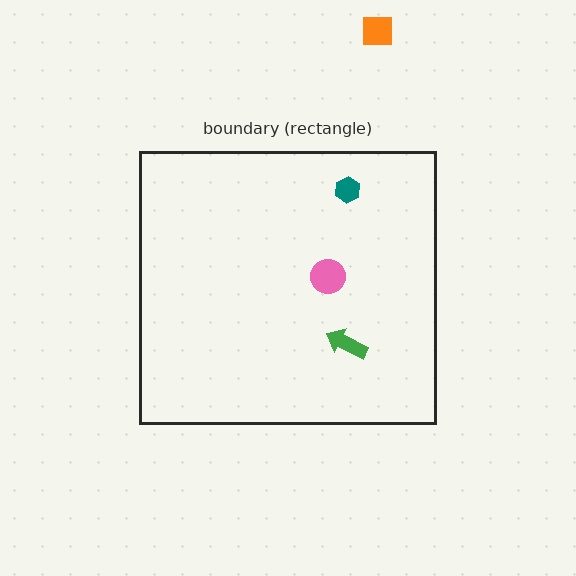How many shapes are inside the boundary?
3 inside, 1 outside.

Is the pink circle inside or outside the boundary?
Inside.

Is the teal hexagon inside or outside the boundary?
Inside.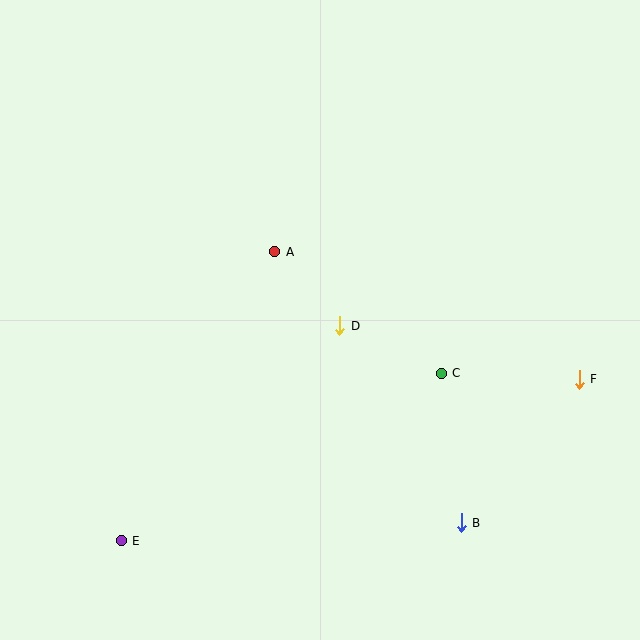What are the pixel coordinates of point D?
Point D is at (340, 326).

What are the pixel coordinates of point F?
Point F is at (579, 379).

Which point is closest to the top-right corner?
Point F is closest to the top-right corner.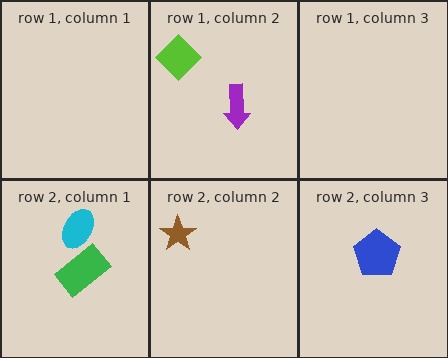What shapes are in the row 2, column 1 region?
The cyan ellipse, the green rectangle.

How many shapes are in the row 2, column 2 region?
1.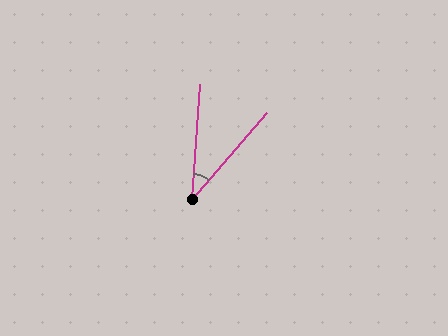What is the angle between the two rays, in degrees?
Approximately 37 degrees.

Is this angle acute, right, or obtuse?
It is acute.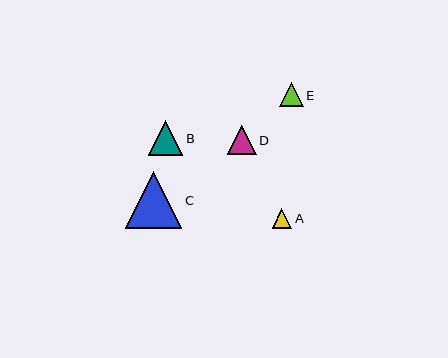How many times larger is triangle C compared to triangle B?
Triangle C is approximately 1.6 times the size of triangle B.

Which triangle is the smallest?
Triangle A is the smallest with a size of approximately 20 pixels.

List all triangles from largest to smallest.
From largest to smallest: C, B, D, E, A.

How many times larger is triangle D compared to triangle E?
Triangle D is approximately 1.2 times the size of triangle E.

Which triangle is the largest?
Triangle C is the largest with a size of approximately 57 pixels.